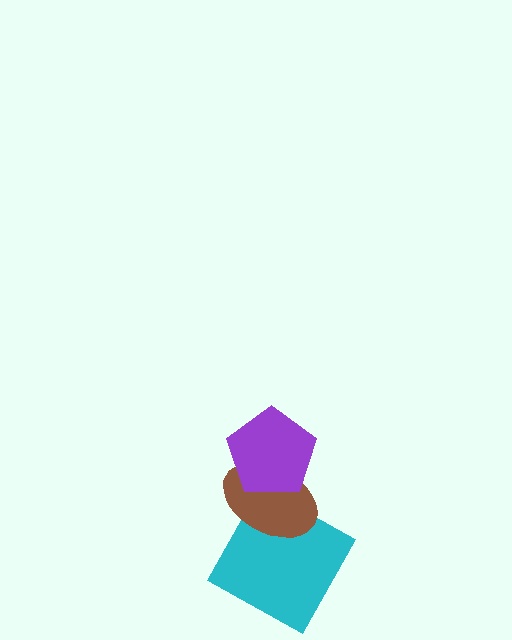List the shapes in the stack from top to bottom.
From top to bottom: the purple pentagon, the brown ellipse, the cyan square.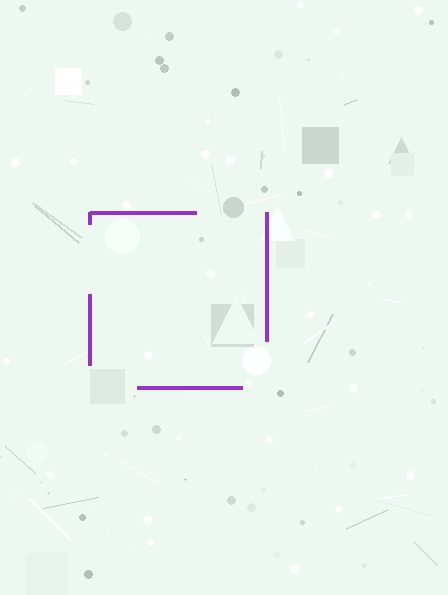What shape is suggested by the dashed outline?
The dashed outline suggests a square.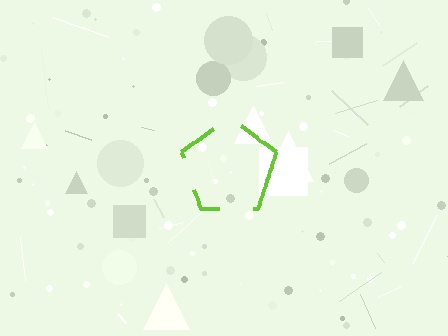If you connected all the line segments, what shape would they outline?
They would outline a pentagon.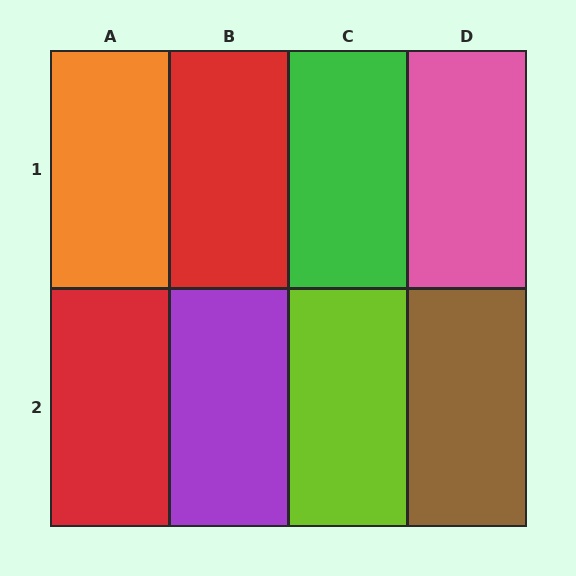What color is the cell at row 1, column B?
Red.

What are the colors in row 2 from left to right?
Red, purple, lime, brown.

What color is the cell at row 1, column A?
Orange.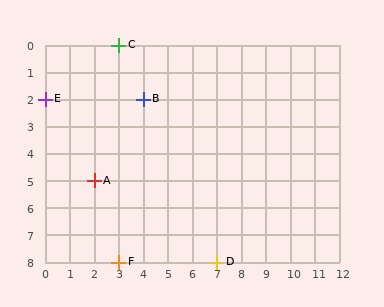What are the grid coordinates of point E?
Point E is at grid coordinates (0, 2).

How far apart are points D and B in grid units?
Points D and B are 3 columns and 6 rows apart (about 6.7 grid units diagonally).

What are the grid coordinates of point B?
Point B is at grid coordinates (4, 2).